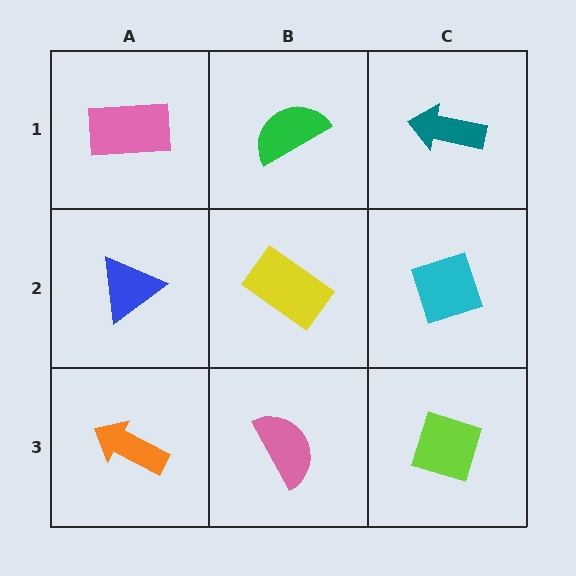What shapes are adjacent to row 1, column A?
A blue triangle (row 2, column A), a green semicircle (row 1, column B).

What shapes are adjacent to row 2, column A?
A pink rectangle (row 1, column A), an orange arrow (row 3, column A), a yellow rectangle (row 2, column B).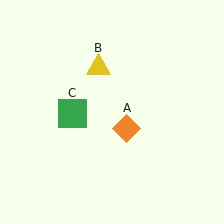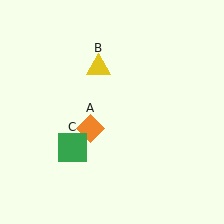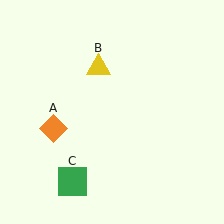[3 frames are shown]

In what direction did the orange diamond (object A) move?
The orange diamond (object A) moved left.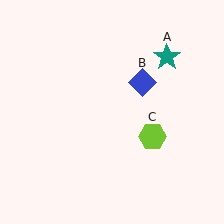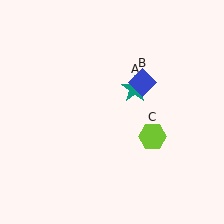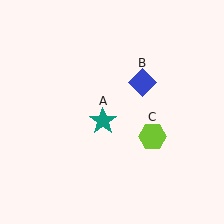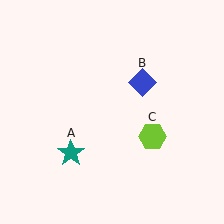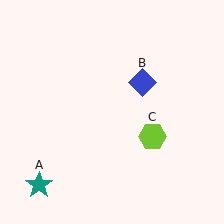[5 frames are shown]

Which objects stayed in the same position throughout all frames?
Blue diamond (object B) and lime hexagon (object C) remained stationary.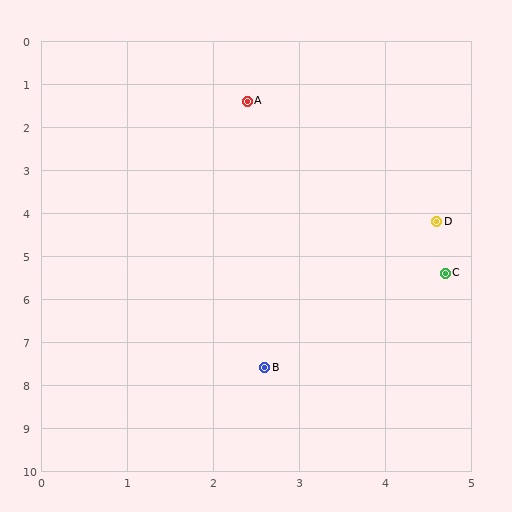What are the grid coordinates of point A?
Point A is at approximately (2.4, 1.4).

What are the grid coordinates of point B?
Point B is at approximately (2.6, 7.6).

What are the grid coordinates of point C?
Point C is at approximately (4.7, 5.4).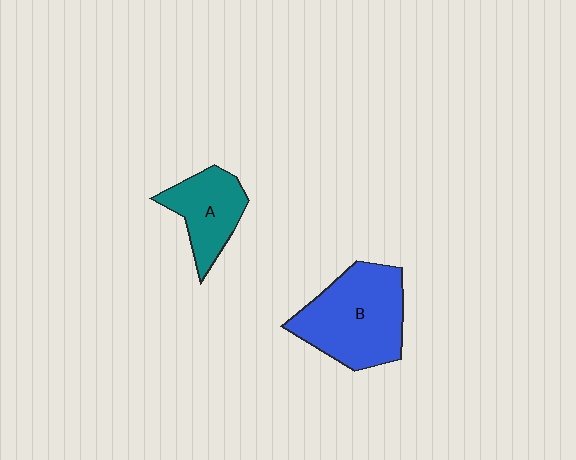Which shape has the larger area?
Shape B (blue).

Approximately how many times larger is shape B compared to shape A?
Approximately 1.7 times.